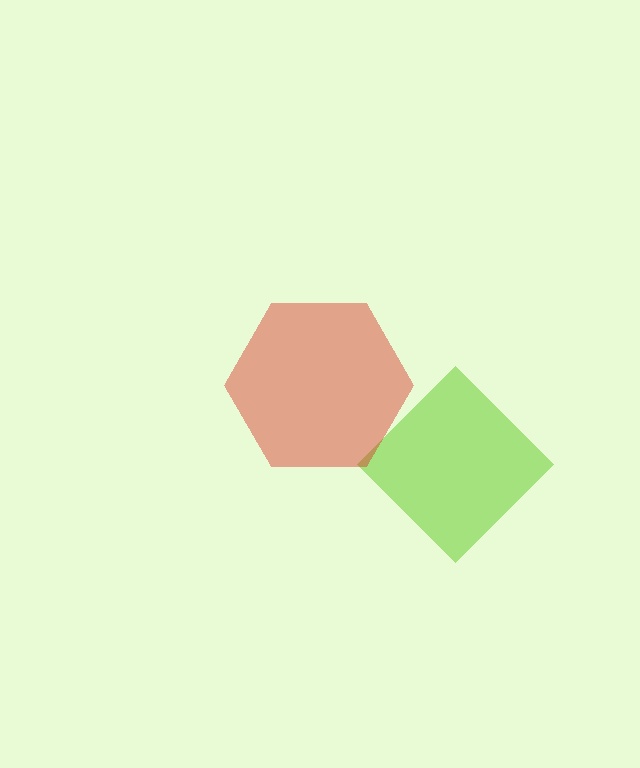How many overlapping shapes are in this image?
There are 2 overlapping shapes in the image.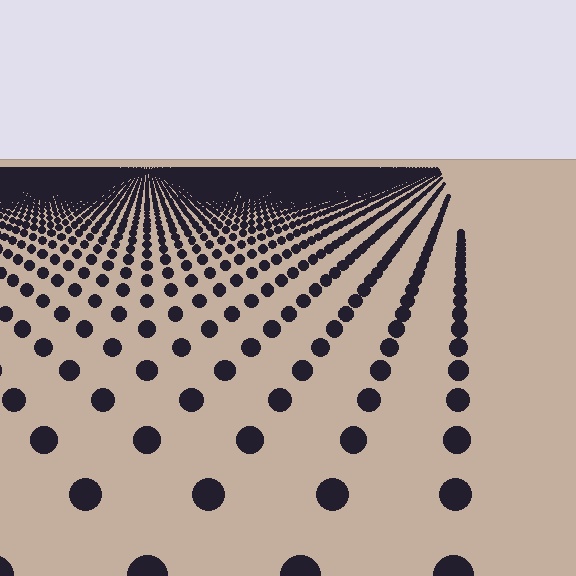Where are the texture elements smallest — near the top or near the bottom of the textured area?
Near the top.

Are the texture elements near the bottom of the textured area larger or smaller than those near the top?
Larger. Near the bottom, elements are closer to the viewer and appear at a bigger on-screen size.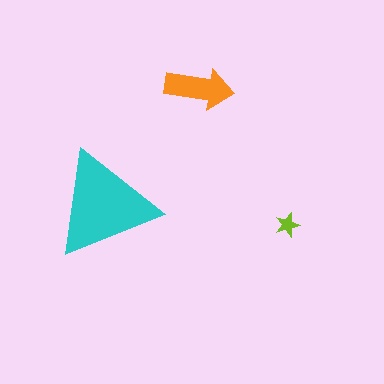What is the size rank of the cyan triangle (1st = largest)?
1st.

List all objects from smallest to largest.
The lime star, the orange arrow, the cyan triangle.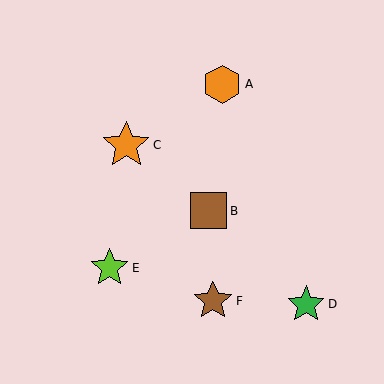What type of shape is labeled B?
Shape B is a brown square.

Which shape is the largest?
The orange star (labeled C) is the largest.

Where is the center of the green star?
The center of the green star is at (306, 304).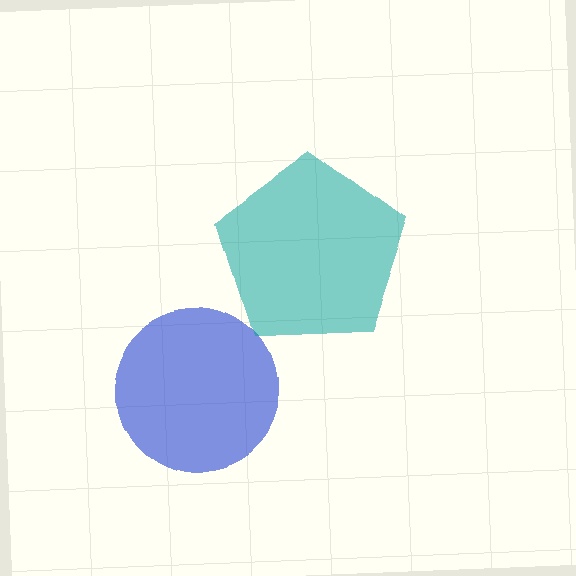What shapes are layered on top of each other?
The layered shapes are: a blue circle, a teal pentagon.